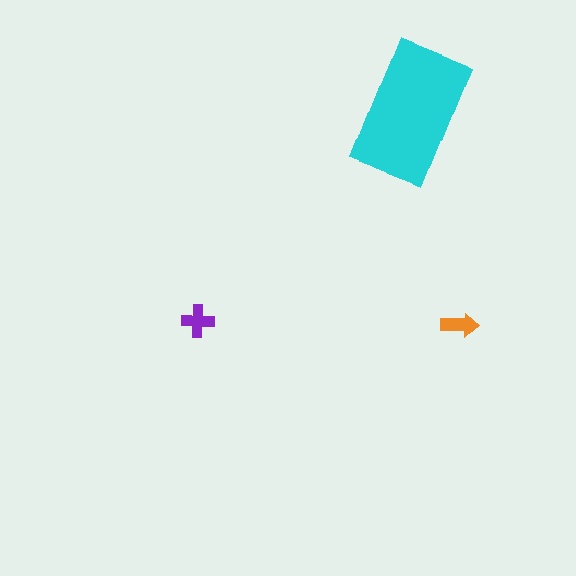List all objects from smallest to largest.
The orange arrow, the purple cross, the cyan rectangle.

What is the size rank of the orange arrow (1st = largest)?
3rd.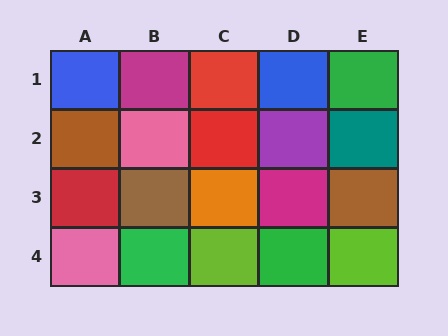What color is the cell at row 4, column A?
Pink.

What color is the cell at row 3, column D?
Magenta.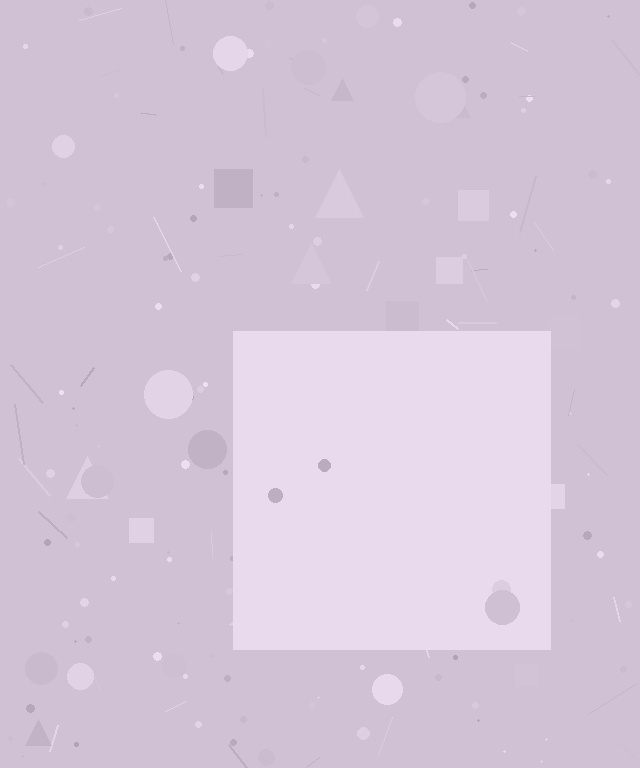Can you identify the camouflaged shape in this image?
The camouflaged shape is a square.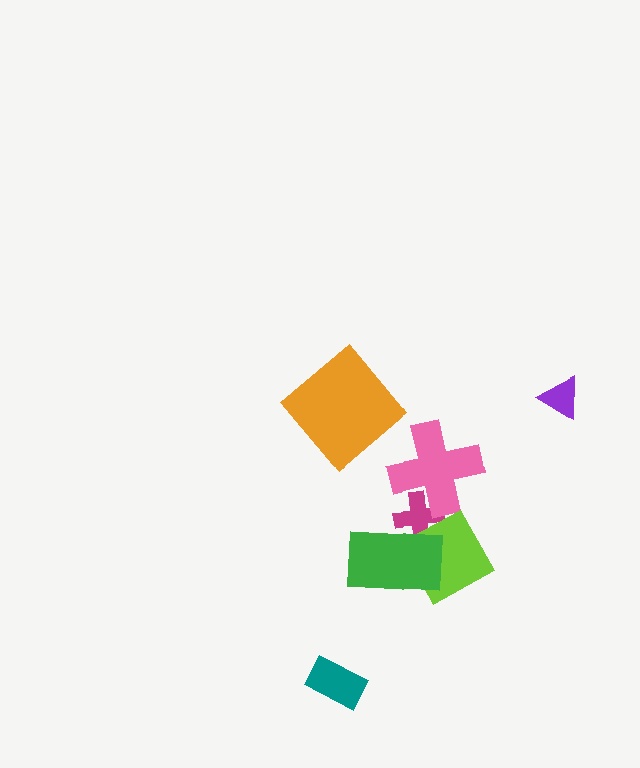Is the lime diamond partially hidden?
Yes, it is partially covered by another shape.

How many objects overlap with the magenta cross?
3 objects overlap with the magenta cross.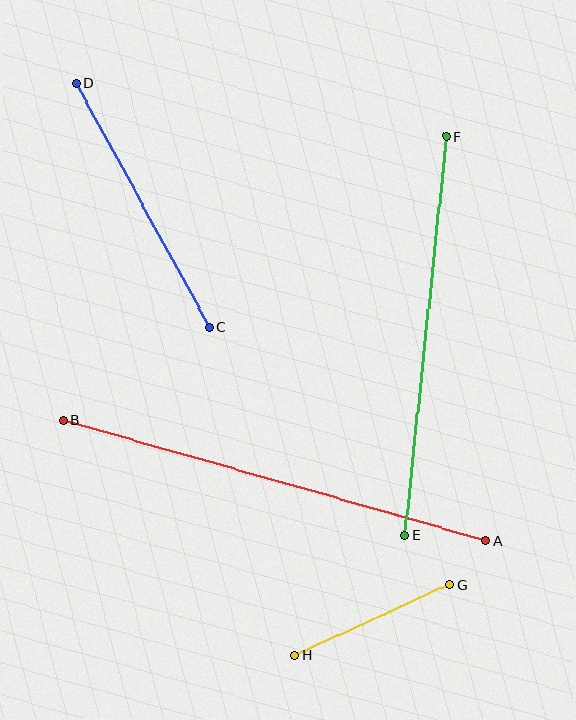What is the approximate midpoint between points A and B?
The midpoint is at approximately (275, 480) pixels.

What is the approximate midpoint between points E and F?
The midpoint is at approximately (426, 336) pixels.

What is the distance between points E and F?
The distance is approximately 401 pixels.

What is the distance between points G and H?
The distance is approximately 170 pixels.